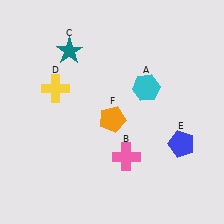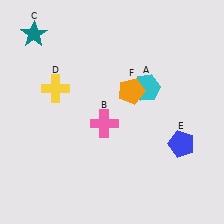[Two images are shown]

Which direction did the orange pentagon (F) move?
The orange pentagon (F) moved up.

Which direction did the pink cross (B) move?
The pink cross (B) moved up.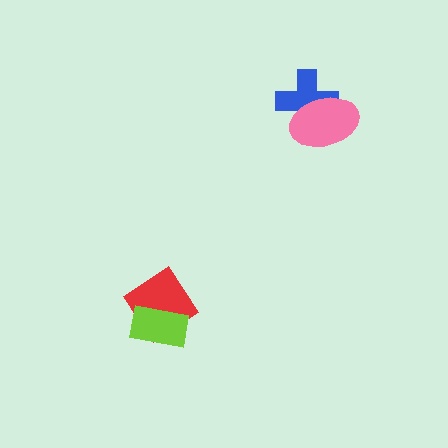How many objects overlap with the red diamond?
1 object overlaps with the red diamond.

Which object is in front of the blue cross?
The pink ellipse is in front of the blue cross.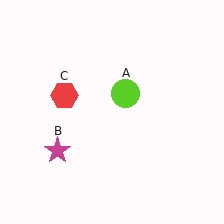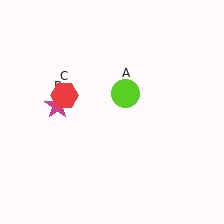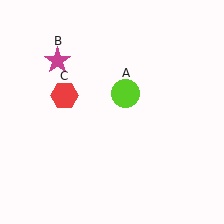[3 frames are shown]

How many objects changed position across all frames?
1 object changed position: magenta star (object B).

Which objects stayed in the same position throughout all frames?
Lime circle (object A) and red hexagon (object C) remained stationary.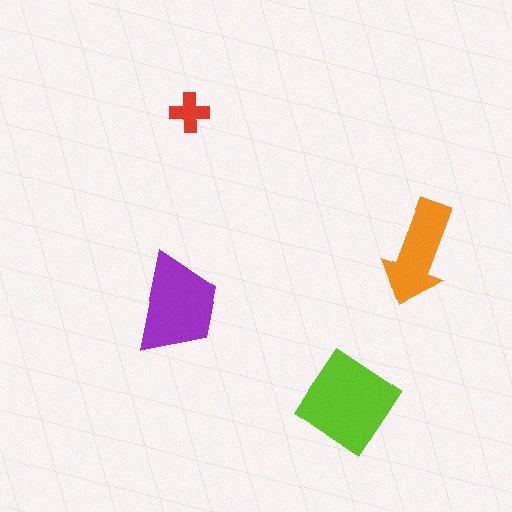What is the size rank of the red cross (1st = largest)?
4th.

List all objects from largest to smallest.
The lime diamond, the purple trapezoid, the orange arrow, the red cross.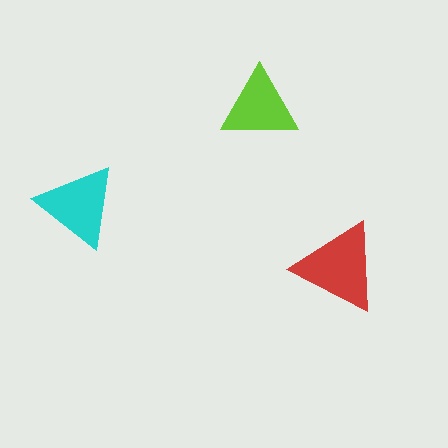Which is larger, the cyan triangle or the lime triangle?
The cyan one.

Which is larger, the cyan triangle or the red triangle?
The red one.